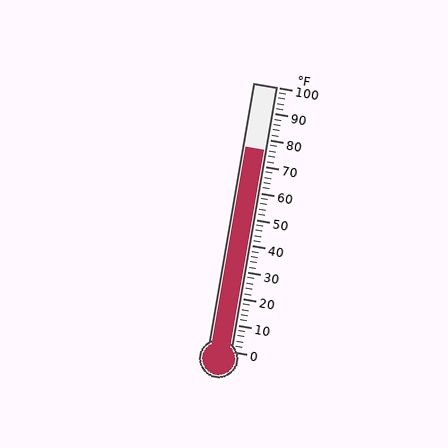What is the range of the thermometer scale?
The thermometer scale ranges from 0°F to 100°F.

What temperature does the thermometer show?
The thermometer shows approximately 76°F.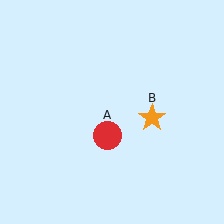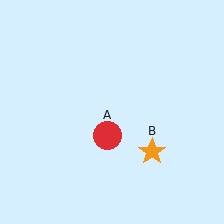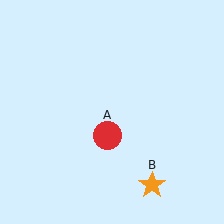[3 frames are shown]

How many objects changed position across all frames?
1 object changed position: orange star (object B).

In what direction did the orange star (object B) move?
The orange star (object B) moved down.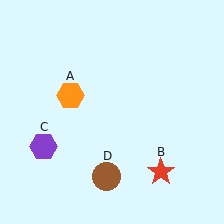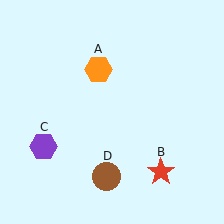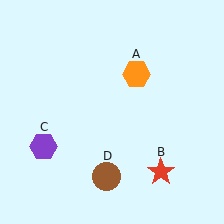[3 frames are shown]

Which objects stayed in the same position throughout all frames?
Red star (object B) and purple hexagon (object C) and brown circle (object D) remained stationary.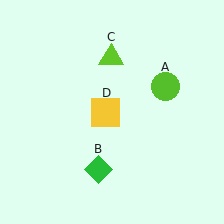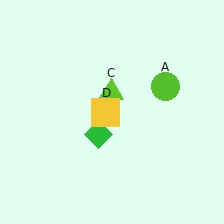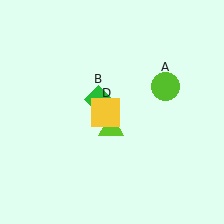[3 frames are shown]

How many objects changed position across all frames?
2 objects changed position: green diamond (object B), lime triangle (object C).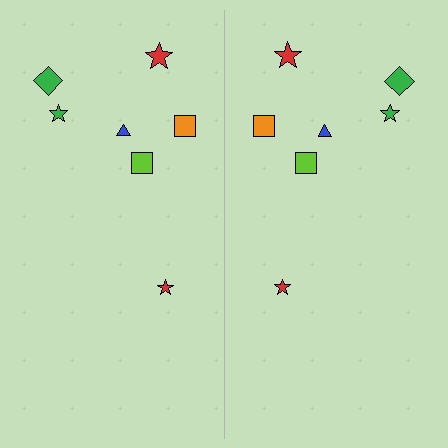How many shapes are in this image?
There are 14 shapes in this image.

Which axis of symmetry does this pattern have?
The pattern has a vertical axis of symmetry running through the center of the image.